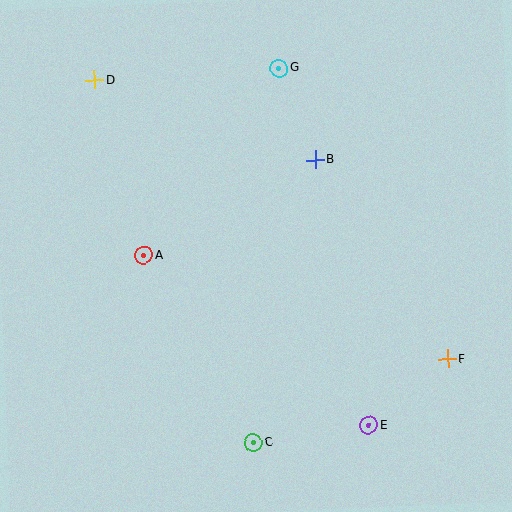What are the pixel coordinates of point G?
Point G is at (279, 68).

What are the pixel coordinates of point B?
Point B is at (315, 160).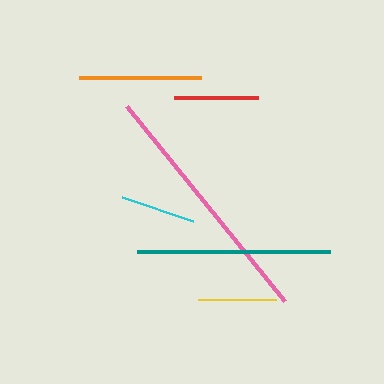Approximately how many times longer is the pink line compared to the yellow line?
The pink line is approximately 3.2 times the length of the yellow line.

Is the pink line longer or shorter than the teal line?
The pink line is longer than the teal line.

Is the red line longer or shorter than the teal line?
The teal line is longer than the red line.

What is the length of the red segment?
The red segment is approximately 84 pixels long.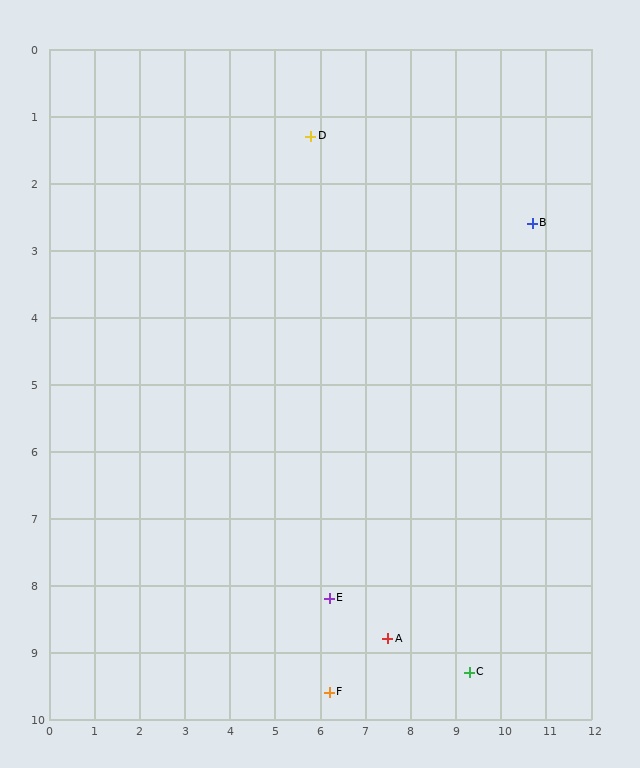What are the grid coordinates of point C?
Point C is at approximately (9.3, 9.3).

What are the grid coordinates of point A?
Point A is at approximately (7.5, 8.8).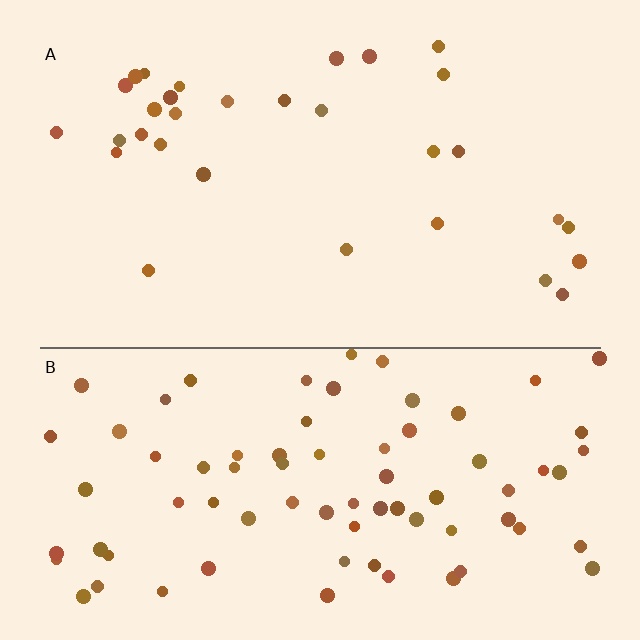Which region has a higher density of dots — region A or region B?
B (the bottom).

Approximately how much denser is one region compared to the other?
Approximately 2.5× — region B over region A.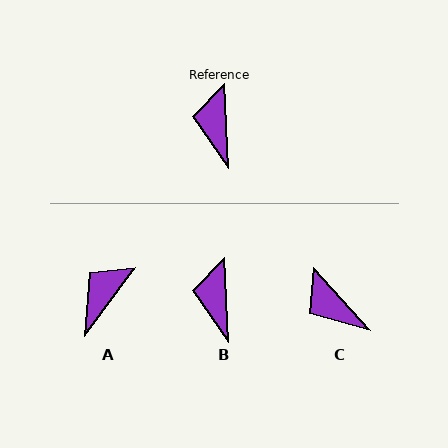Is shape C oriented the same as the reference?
No, it is off by about 40 degrees.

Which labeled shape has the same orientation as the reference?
B.